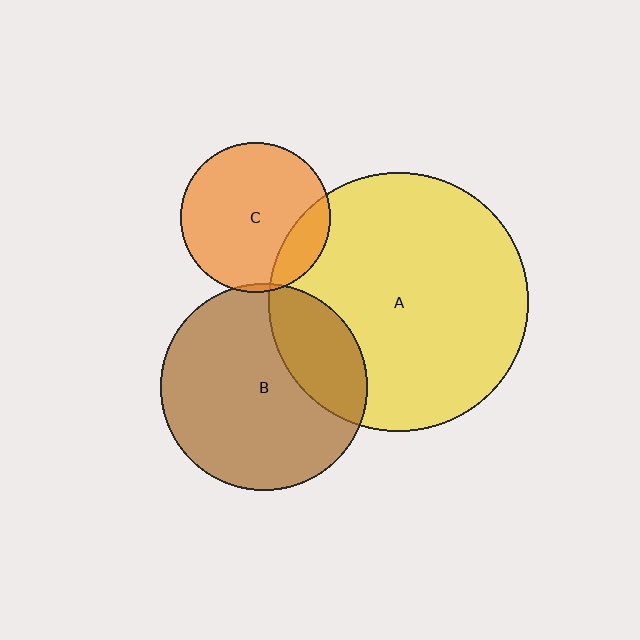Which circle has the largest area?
Circle A (yellow).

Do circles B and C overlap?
Yes.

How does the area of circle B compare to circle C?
Approximately 1.9 times.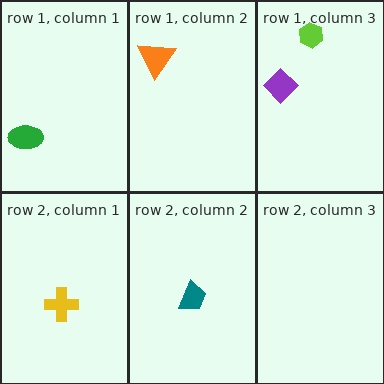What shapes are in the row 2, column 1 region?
The yellow cross.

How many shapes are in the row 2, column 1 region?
1.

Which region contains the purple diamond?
The row 1, column 3 region.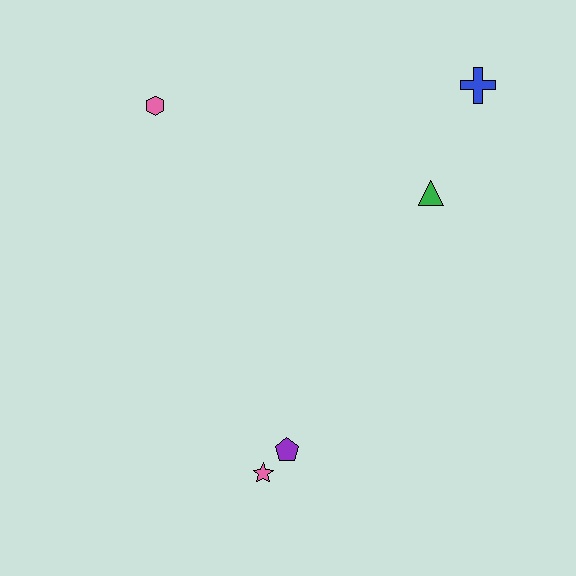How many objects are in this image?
There are 5 objects.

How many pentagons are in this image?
There is 1 pentagon.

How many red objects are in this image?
There are no red objects.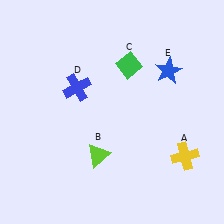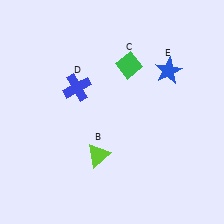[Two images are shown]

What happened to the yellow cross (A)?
The yellow cross (A) was removed in Image 2. It was in the bottom-right area of Image 1.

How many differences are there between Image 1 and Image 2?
There is 1 difference between the two images.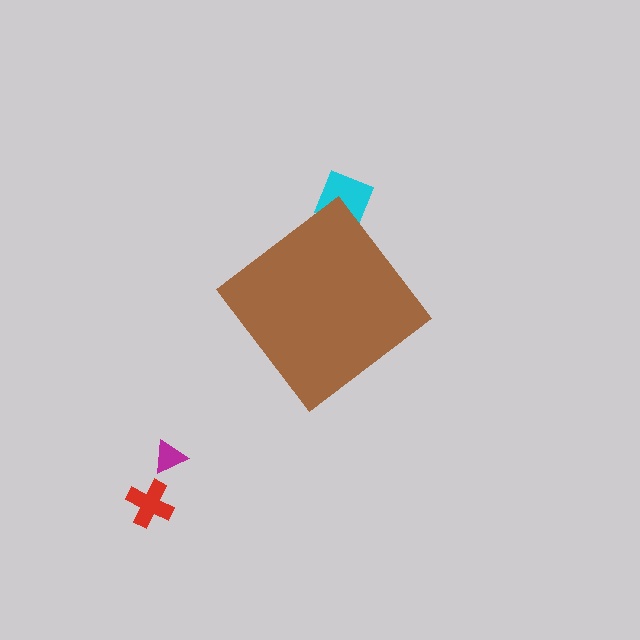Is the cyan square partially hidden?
Yes, the cyan square is partially hidden behind the brown diamond.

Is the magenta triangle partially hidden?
No, the magenta triangle is fully visible.